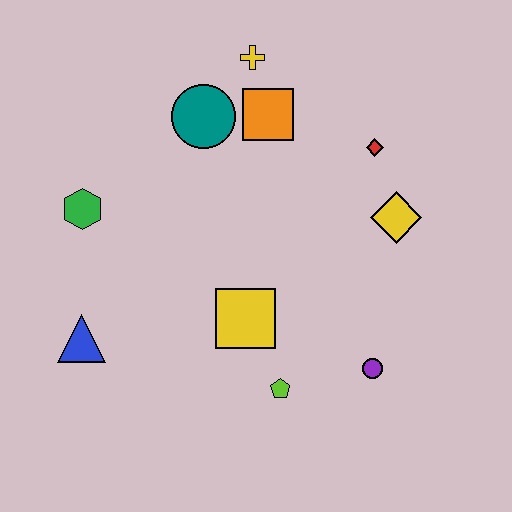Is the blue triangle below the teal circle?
Yes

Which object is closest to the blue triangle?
The green hexagon is closest to the blue triangle.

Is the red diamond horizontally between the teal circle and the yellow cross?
No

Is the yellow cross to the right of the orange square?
No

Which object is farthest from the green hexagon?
The purple circle is farthest from the green hexagon.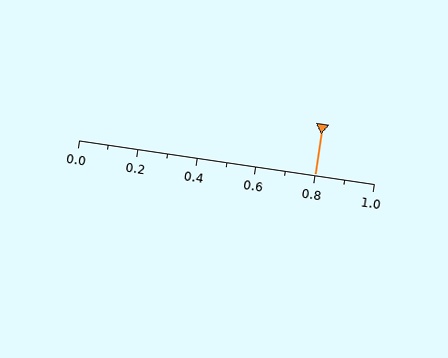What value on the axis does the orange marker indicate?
The marker indicates approximately 0.8.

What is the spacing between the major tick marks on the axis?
The major ticks are spaced 0.2 apart.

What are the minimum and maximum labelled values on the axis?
The axis runs from 0.0 to 1.0.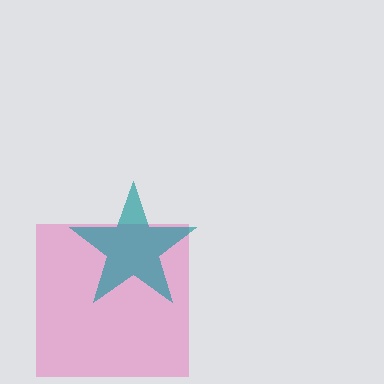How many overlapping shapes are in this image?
There are 2 overlapping shapes in the image.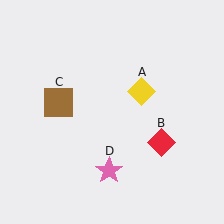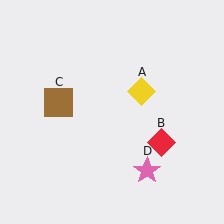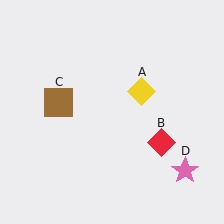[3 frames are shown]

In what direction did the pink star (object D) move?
The pink star (object D) moved right.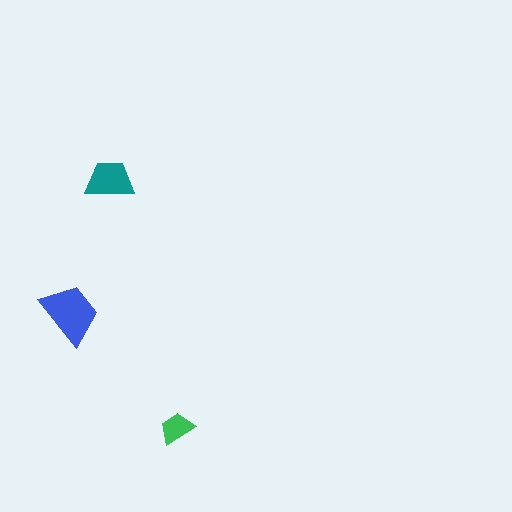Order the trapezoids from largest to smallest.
the blue one, the teal one, the green one.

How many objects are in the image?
There are 3 objects in the image.